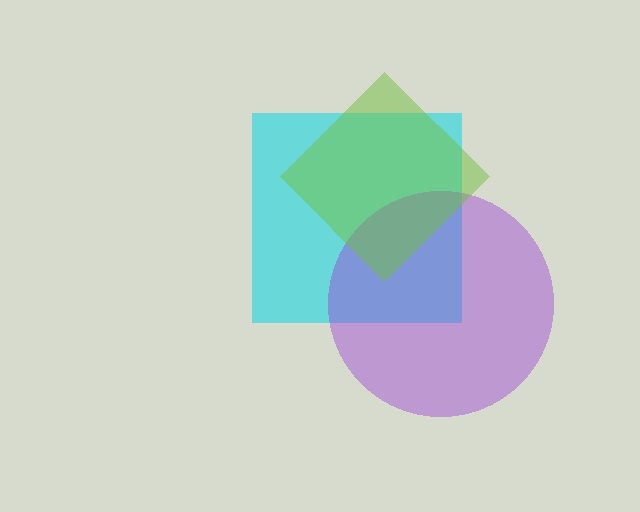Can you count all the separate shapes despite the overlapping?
Yes, there are 3 separate shapes.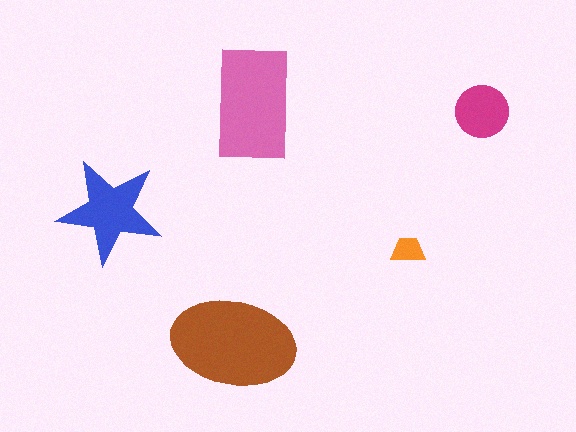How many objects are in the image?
There are 5 objects in the image.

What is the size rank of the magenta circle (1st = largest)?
4th.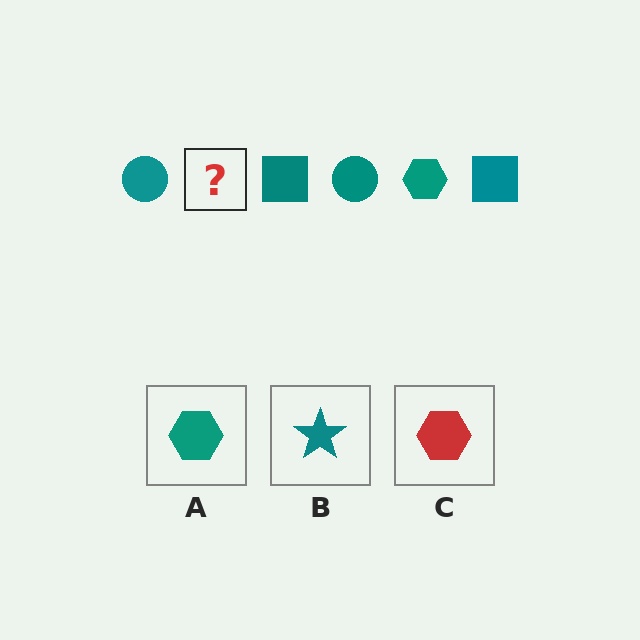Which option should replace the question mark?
Option A.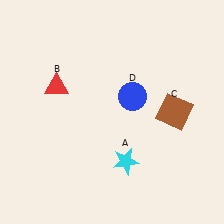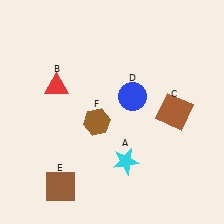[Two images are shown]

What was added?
A brown square (E), a brown hexagon (F) were added in Image 2.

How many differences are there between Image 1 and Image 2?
There are 2 differences between the two images.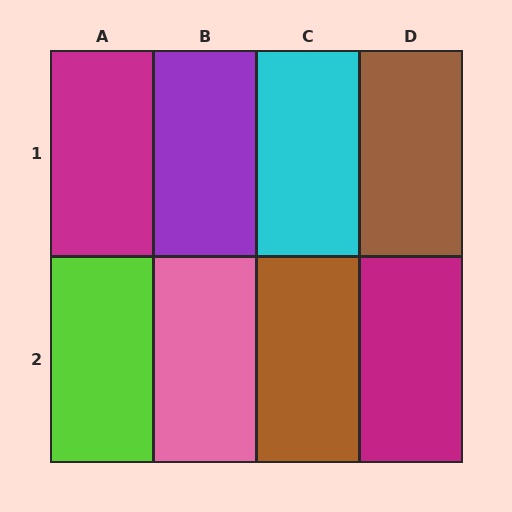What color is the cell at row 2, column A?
Lime.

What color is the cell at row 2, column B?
Pink.